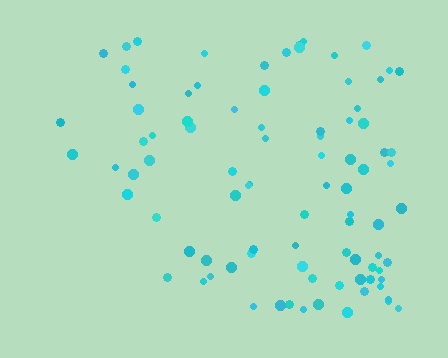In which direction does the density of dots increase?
From left to right, with the right side densest.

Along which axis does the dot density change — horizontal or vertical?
Horizontal.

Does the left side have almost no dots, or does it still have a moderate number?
Still a moderate number, just noticeably fewer than the right.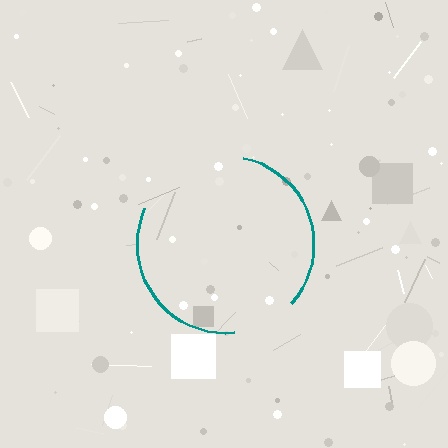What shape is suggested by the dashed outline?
The dashed outline suggests a circle.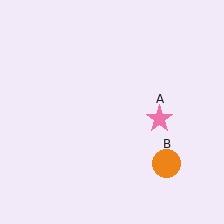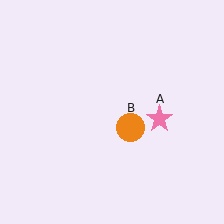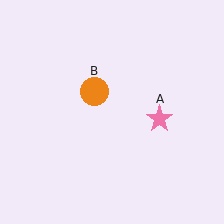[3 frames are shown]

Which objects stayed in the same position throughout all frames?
Pink star (object A) remained stationary.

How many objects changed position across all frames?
1 object changed position: orange circle (object B).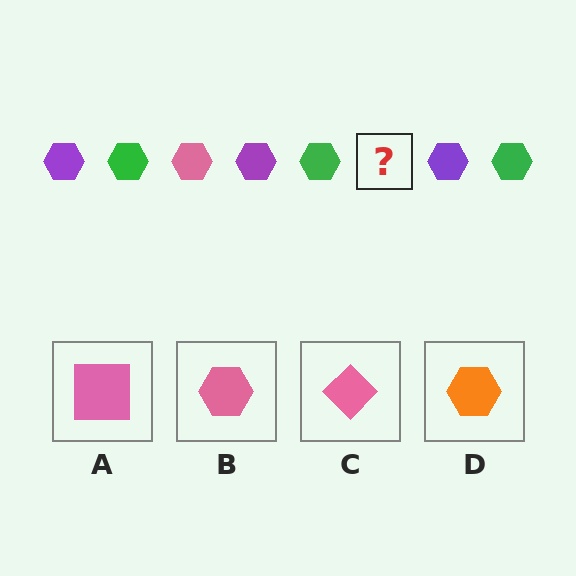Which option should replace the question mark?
Option B.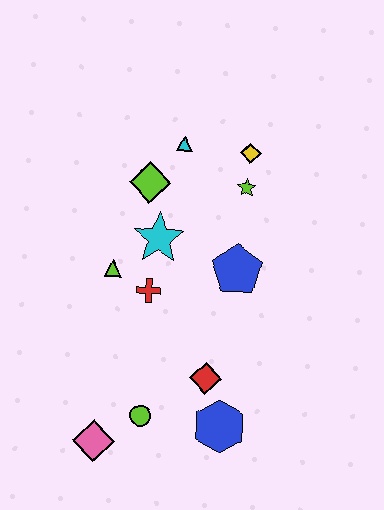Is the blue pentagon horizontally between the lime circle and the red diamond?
No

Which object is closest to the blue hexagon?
The red diamond is closest to the blue hexagon.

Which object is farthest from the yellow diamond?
The pink diamond is farthest from the yellow diamond.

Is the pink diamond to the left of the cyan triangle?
Yes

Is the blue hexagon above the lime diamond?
No